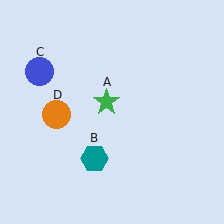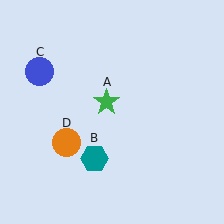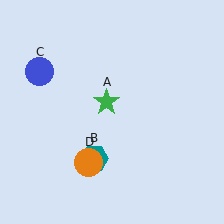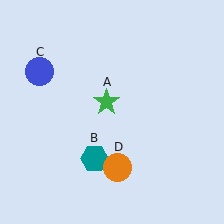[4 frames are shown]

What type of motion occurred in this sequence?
The orange circle (object D) rotated counterclockwise around the center of the scene.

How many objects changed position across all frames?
1 object changed position: orange circle (object D).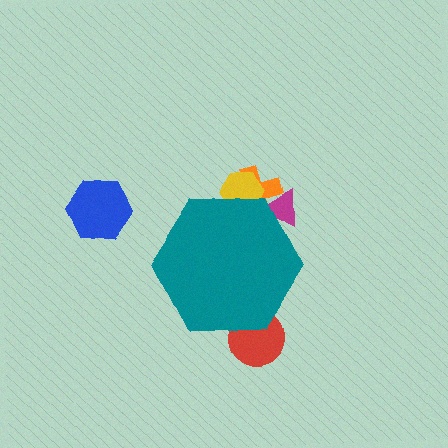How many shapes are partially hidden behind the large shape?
4 shapes are partially hidden.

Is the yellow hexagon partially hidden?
Yes, the yellow hexagon is partially hidden behind the teal hexagon.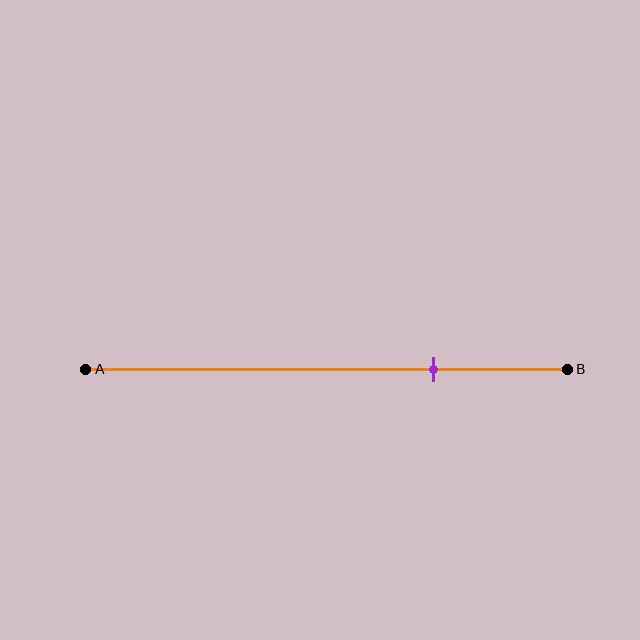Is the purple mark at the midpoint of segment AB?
No, the mark is at about 70% from A, not at the 50% midpoint.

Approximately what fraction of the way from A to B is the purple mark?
The purple mark is approximately 70% of the way from A to B.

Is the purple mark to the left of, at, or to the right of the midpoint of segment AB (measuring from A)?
The purple mark is to the right of the midpoint of segment AB.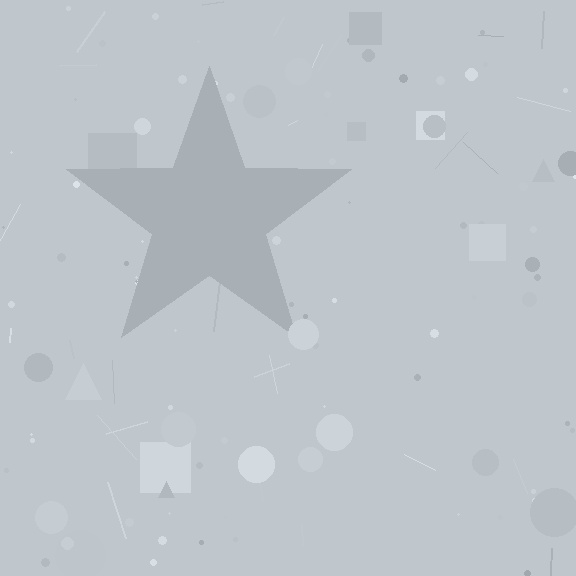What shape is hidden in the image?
A star is hidden in the image.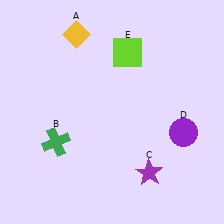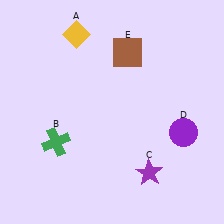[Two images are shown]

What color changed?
The square (E) changed from lime in Image 1 to brown in Image 2.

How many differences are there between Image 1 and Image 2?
There is 1 difference between the two images.